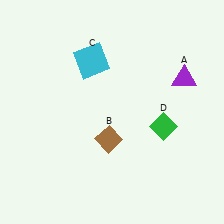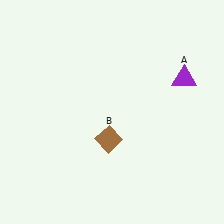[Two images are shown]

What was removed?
The green diamond (D), the cyan square (C) were removed in Image 2.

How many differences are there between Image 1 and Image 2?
There are 2 differences between the two images.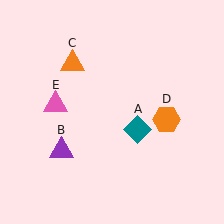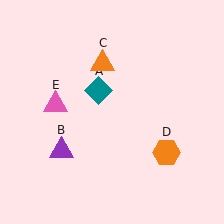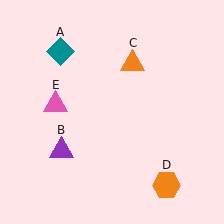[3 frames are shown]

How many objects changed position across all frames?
3 objects changed position: teal diamond (object A), orange triangle (object C), orange hexagon (object D).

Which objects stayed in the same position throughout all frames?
Purple triangle (object B) and pink triangle (object E) remained stationary.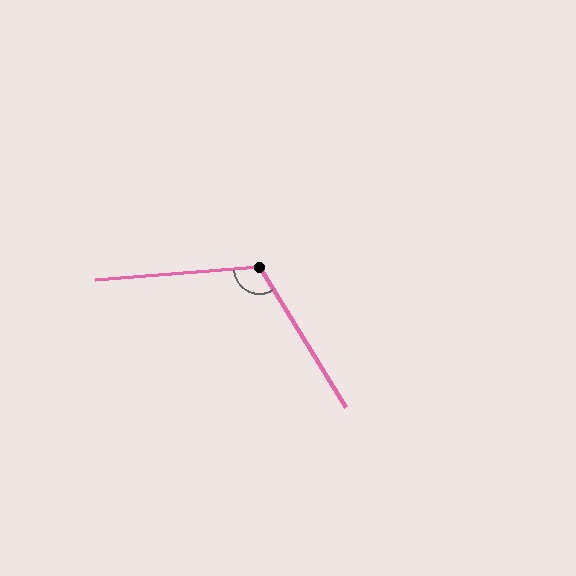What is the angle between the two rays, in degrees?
Approximately 117 degrees.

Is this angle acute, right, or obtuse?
It is obtuse.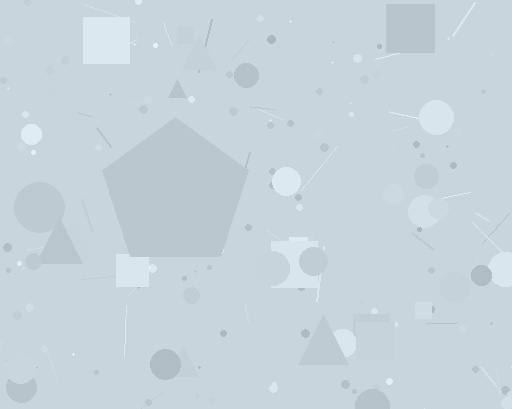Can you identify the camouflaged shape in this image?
The camouflaged shape is a pentagon.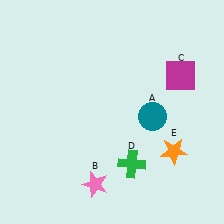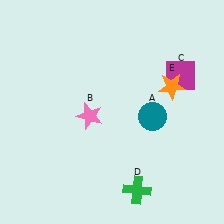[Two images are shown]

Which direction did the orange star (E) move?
The orange star (E) moved up.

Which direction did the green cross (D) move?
The green cross (D) moved down.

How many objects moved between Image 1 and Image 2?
3 objects moved between the two images.